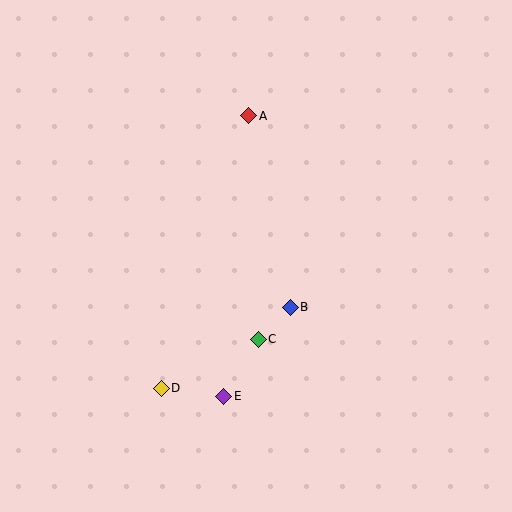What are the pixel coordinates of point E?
Point E is at (224, 396).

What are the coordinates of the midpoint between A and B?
The midpoint between A and B is at (270, 212).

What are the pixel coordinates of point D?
Point D is at (161, 388).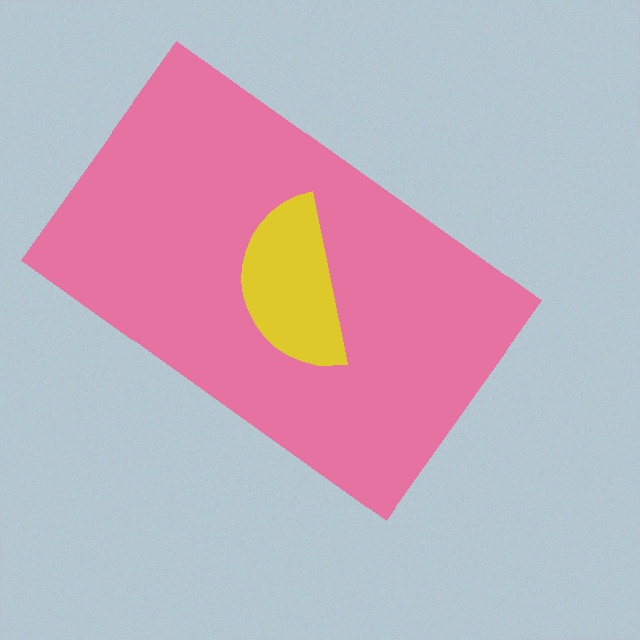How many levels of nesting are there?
2.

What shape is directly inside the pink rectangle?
The yellow semicircle.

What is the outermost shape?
The pink rectangle.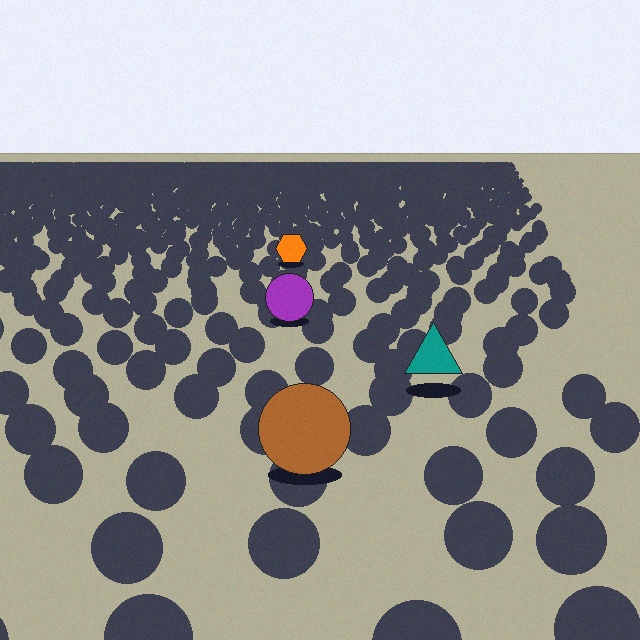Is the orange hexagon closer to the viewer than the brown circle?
No. The brown circle is closer — you can tell from the texture gradient: the ground texture is coarser near it.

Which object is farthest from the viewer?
The orange hexagon is farthest from the viewer. It appears smaller and the ground texture around it is denser.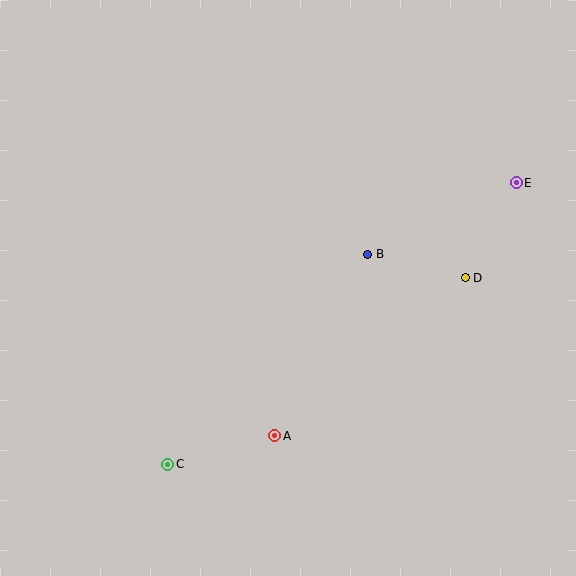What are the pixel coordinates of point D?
Point D is at (465, 278).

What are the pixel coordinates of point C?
Point C is at (168, 464).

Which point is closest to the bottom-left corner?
Point C is closest to the bottom-left corner.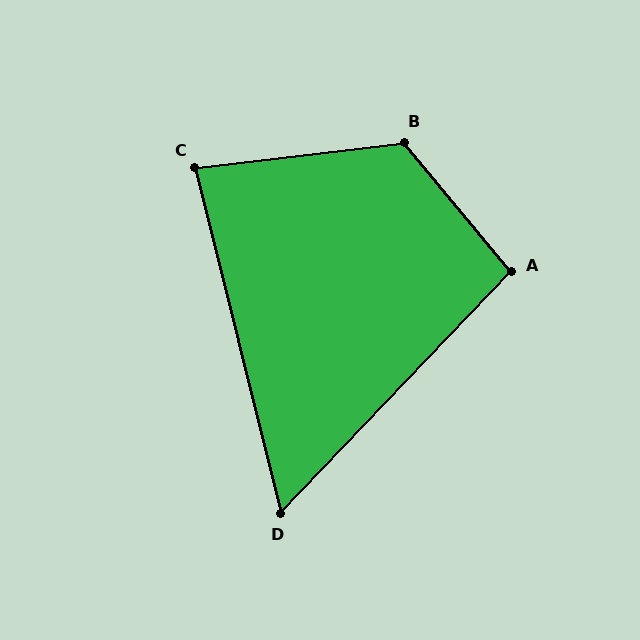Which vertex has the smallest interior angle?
D, at approximately 58 degrees.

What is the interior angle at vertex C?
Approximately 83 degrees (acute).